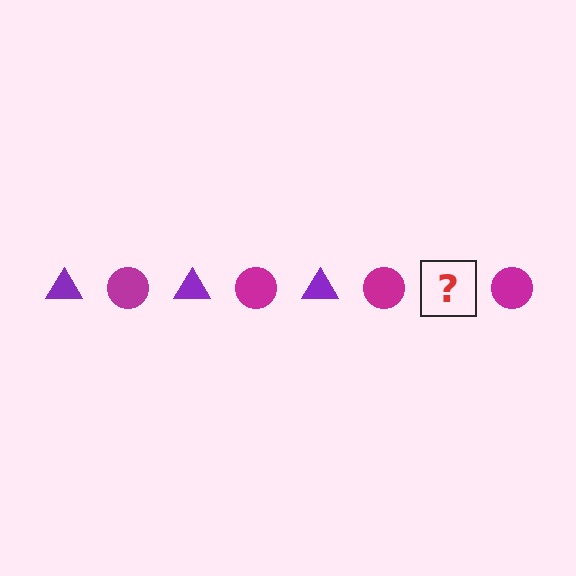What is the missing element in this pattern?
The missing element is a purple triangle.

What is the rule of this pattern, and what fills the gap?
The rule is that the pattern alternates between purple triangle and magenta circle. The gap should be filled with a purple triangle.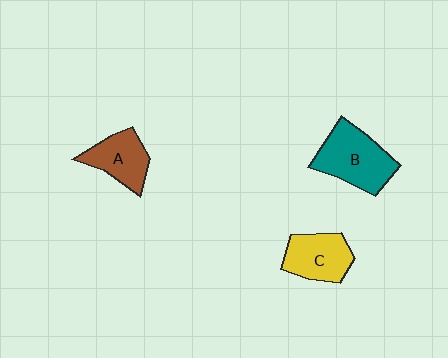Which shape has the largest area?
Shape B (teal).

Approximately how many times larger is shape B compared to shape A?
Approximately 1.4 times.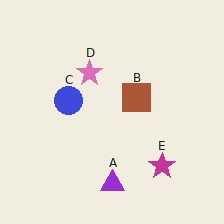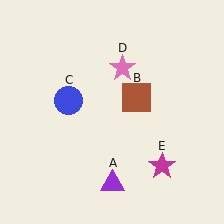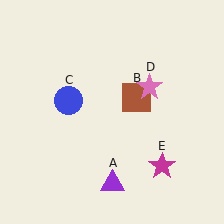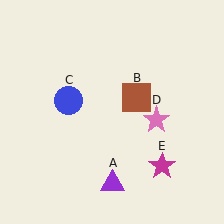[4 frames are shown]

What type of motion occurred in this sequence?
The pink star (object D) rotated clockwise around the center of the scene.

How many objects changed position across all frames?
1 object changed position: pink star (object D).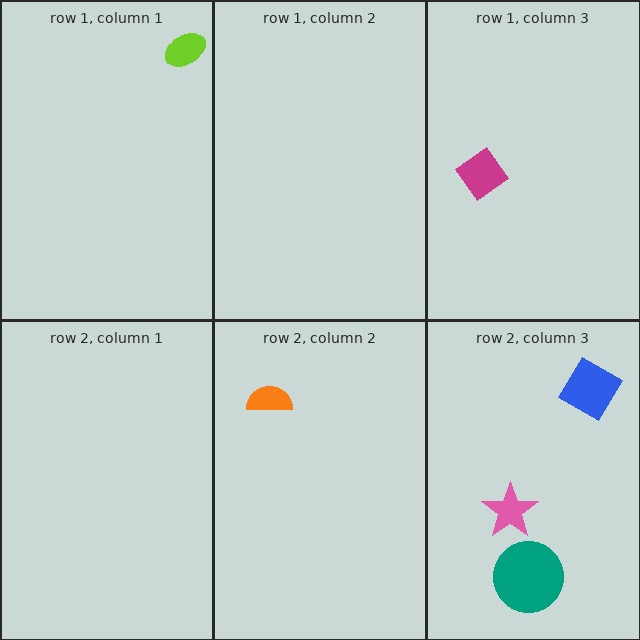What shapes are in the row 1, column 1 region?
The lime ellipse.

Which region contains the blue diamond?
The row 2, column 3 region.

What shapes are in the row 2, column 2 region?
The orange semicircle.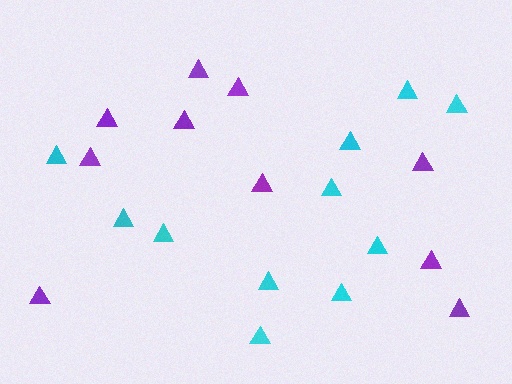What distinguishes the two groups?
There are 2 groups: one group of purple triangles (10) and one group of cyan triangles (11).